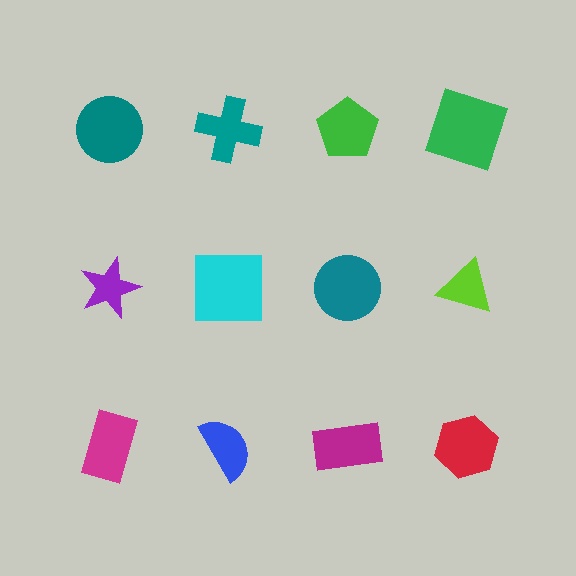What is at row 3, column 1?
A magenta rectangle.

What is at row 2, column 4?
A lime triangle.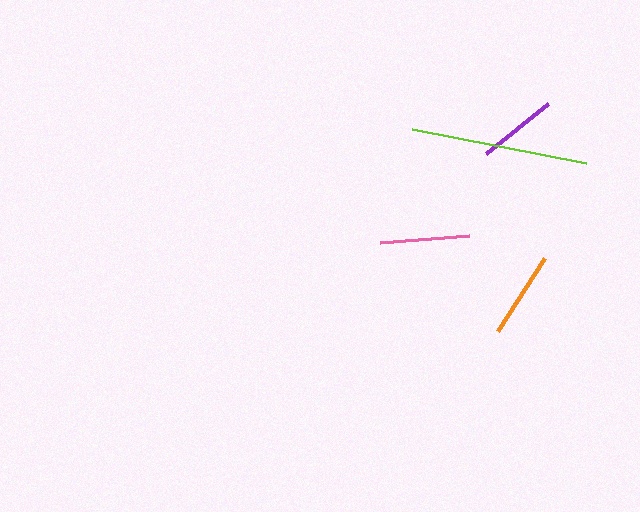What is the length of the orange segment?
The orange segment is approximately 87 pixels long.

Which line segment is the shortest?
The purple line is the shortest at approximately 80 pixels.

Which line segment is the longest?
The lime line is the longest at approximately 177 pixels.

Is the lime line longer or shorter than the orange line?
The lime line is longer than the orange line.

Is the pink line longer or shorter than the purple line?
The pink line is longer than the purple line.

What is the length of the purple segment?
The purple segment is approximately 80 pixels long.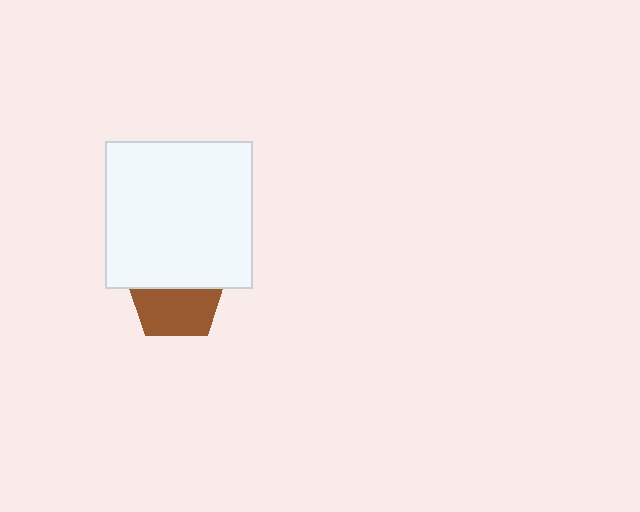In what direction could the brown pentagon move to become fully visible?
The brown pentagon could move down. That would shift it out from behind the white square entirely.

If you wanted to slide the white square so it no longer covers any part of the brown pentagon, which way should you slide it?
Slide it up — that is the most direct way to separate the two shapes.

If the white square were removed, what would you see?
You would see the complete brown pentagon.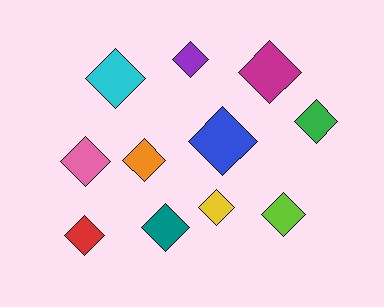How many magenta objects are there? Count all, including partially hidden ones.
There is 1 magenta object.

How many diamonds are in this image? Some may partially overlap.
There are 11 diamonds.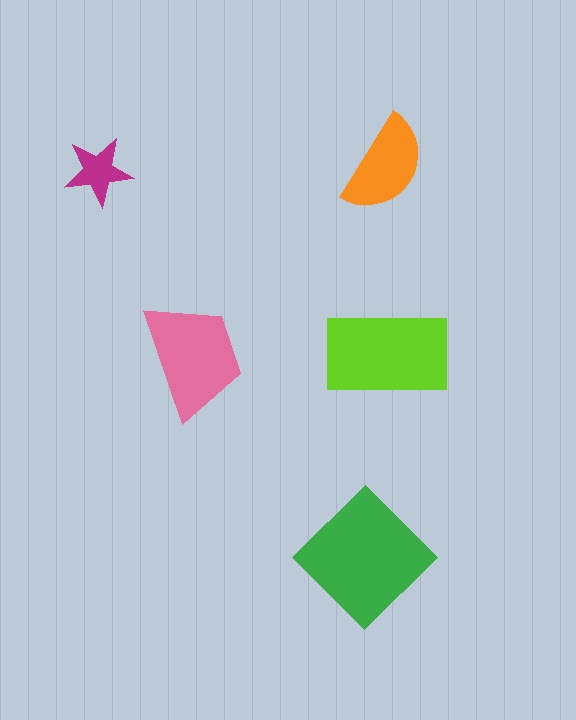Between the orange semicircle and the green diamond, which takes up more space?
The green diamond.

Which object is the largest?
The green diamond.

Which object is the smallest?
The magenta star.